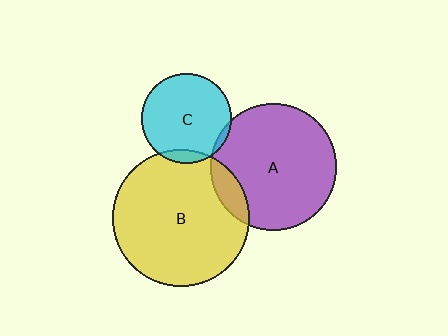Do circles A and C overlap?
Yes.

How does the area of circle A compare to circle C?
Approximately 2.0 times.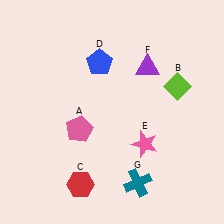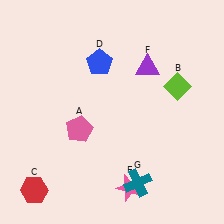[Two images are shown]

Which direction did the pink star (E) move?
The pink star (E) moved down.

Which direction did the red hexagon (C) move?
The red hexagon (C) moved left.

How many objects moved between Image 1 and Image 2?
2 objects moved between the two images.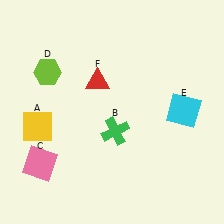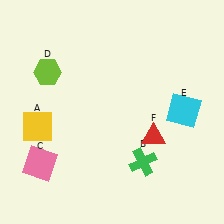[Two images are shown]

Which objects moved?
The objects that moved are: the green cross (B), the red triangle (F).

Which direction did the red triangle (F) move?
The red triangle (F) moved right.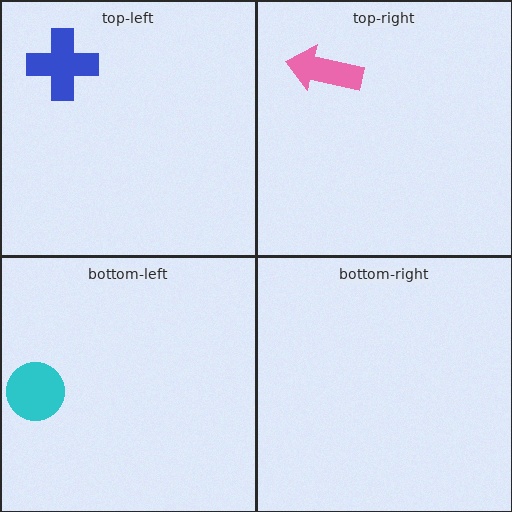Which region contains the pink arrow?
The top-right region.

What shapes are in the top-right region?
The pink arrow.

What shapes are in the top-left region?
The blue cross.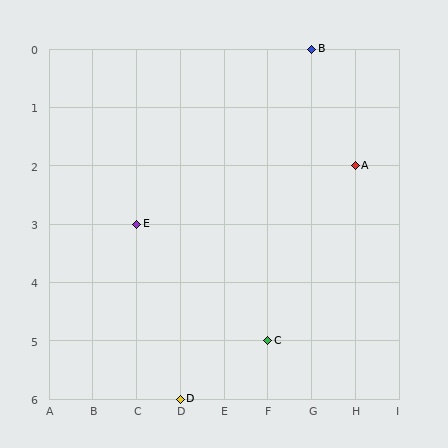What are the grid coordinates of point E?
Point E is at grid coordinates (C, 3).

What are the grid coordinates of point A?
Point A is at grid coordinates (H, 2).